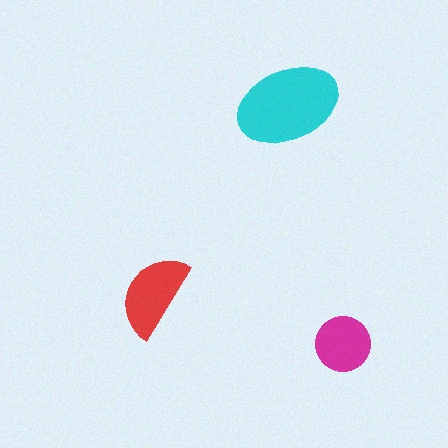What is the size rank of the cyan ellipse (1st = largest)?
1st.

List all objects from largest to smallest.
The cyan ellipse, the red semicircle, the magenta circle.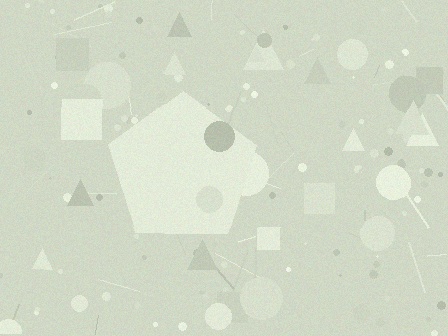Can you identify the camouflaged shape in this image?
The camouflaged shape is a pentagon.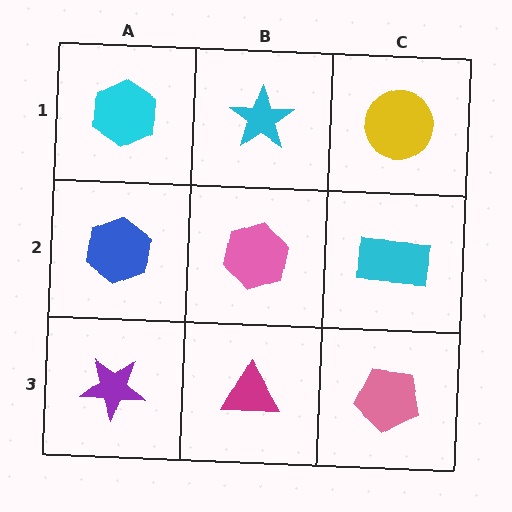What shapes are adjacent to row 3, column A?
A blue hexagon (row 2, column A), a magenta triangle (row 3, column B).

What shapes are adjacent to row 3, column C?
A cyan rectangle (row 2, column C), a magenta triangle (row 3, column B).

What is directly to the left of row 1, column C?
A cyan star.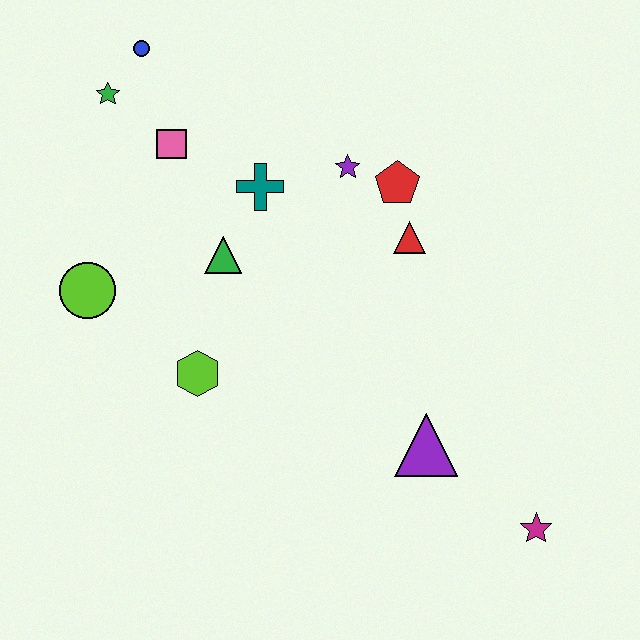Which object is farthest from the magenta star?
The blue circle is farthest from the magenta star.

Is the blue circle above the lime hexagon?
Yes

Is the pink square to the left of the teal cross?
Yes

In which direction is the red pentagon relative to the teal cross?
The red pentagon is to the right of the teal cross.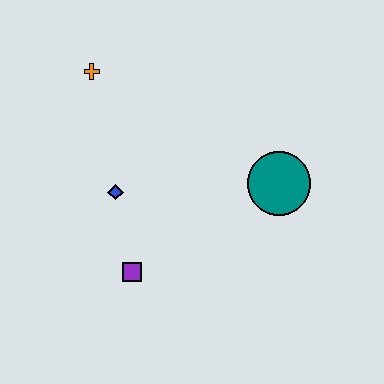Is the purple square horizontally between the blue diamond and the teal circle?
Yes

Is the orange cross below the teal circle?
No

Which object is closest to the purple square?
The blue diamond is closest to the purple square.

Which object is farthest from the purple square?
The orange cross is farthest from the purple square.